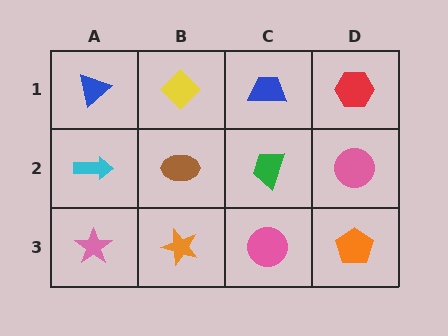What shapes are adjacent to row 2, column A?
A blue triangle (row 1, column A), a pink star (row 3, column A), a brown ellipse (row 2, column B).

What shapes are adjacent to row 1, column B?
A brown ellipse (row 2, column B), a blue triangle (row 1, column A), a blue trapezoid (row 1, column C).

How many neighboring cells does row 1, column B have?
3.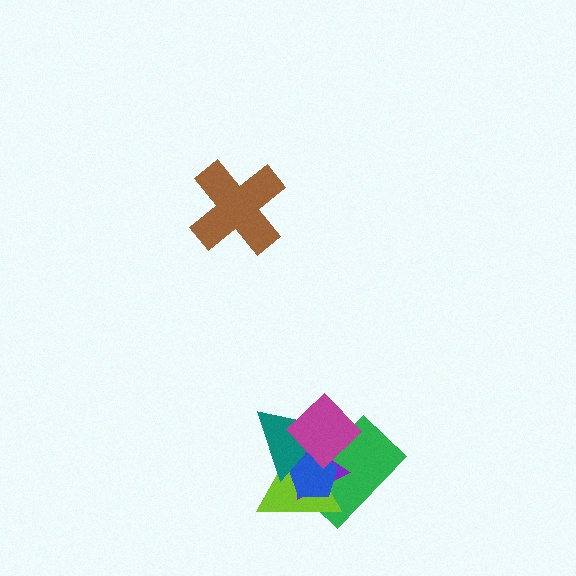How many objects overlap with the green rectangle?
5 objects overlap with the green rectangle.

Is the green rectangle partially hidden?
Yes, it is partially covered by another shape.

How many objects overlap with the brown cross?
0 objects overlap with the brown cross.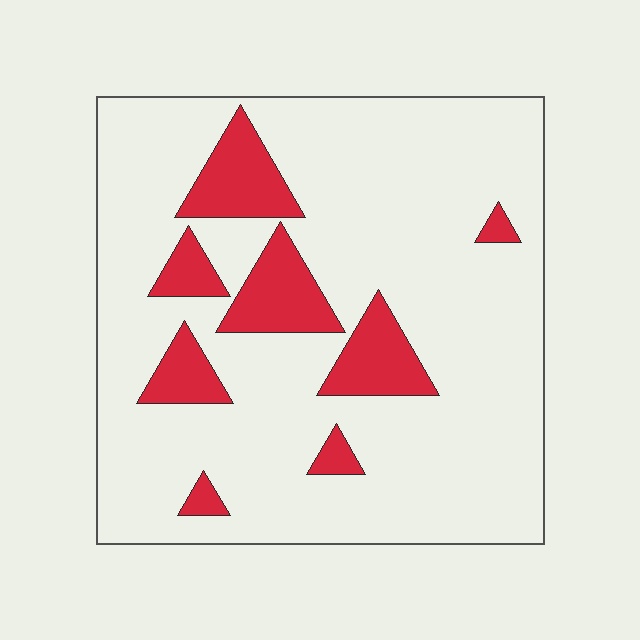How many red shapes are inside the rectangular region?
8.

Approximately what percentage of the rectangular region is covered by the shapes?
Approximately 15%.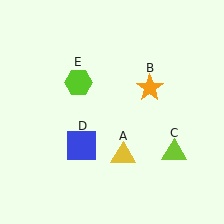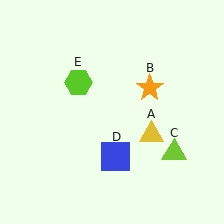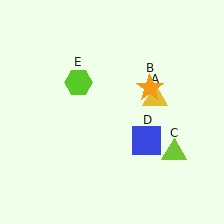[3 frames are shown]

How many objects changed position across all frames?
2 objects changed position: yellow triangle (object A), blue square (object D).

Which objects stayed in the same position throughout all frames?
Orange star (object B) and lime triangle (object C) and lime hexagon (object E) remained stationary.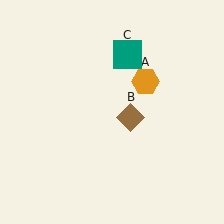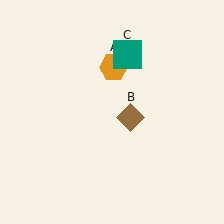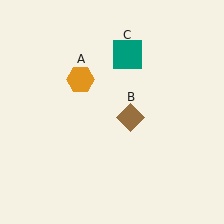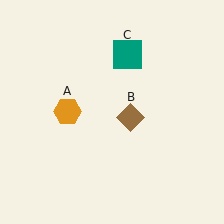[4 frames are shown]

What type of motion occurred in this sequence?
The orange hexagon (object A) rotated counterclockwise around the center of the scene.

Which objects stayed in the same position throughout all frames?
Brown diamond (object B) and teal square (object C) remained stationary.